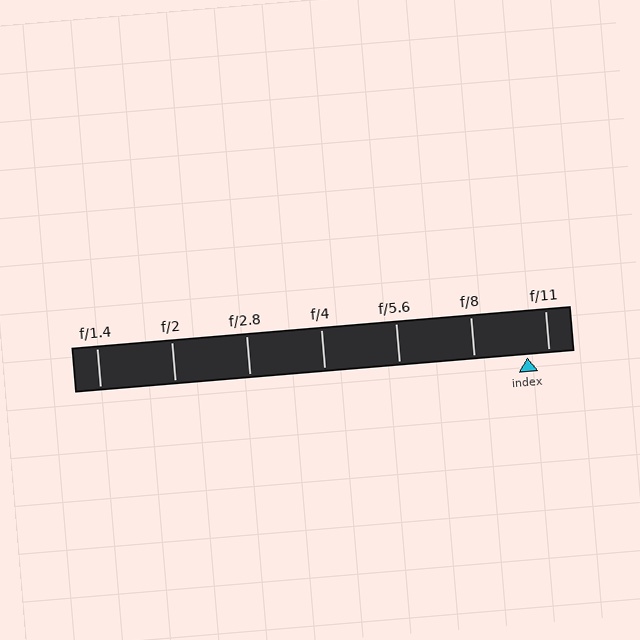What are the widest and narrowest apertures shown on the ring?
The widest aperture shown is f/1.4 and the narrowest is f/11.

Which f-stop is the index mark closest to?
The index mark is closest to f/11.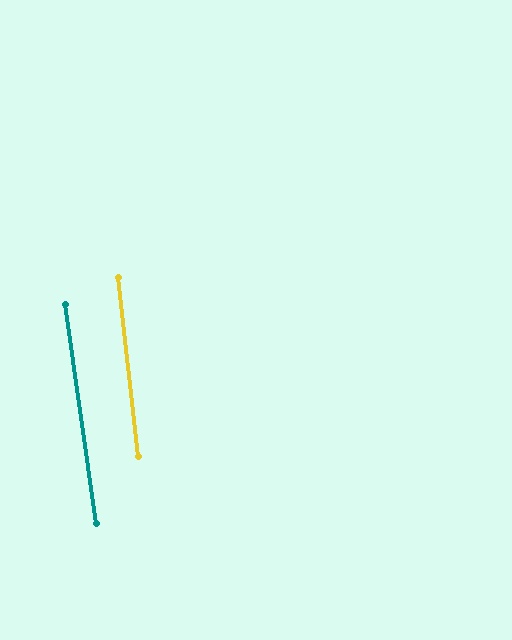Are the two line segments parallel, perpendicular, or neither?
Parallel — their directions differ by only 1.7°.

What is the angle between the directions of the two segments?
Approximately 2 degrees.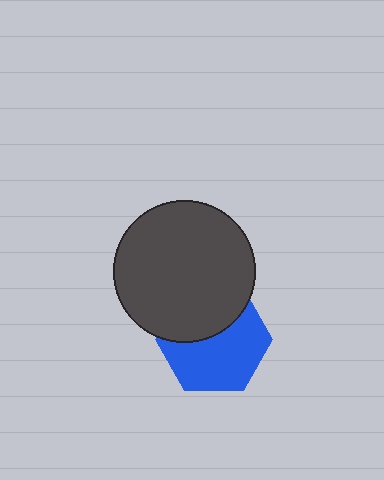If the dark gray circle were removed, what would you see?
You would see the complete blue hexagon.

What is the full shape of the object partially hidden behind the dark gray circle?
The partially hidden object is a blue hexagon.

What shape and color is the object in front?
The object in front is a dark gray circle.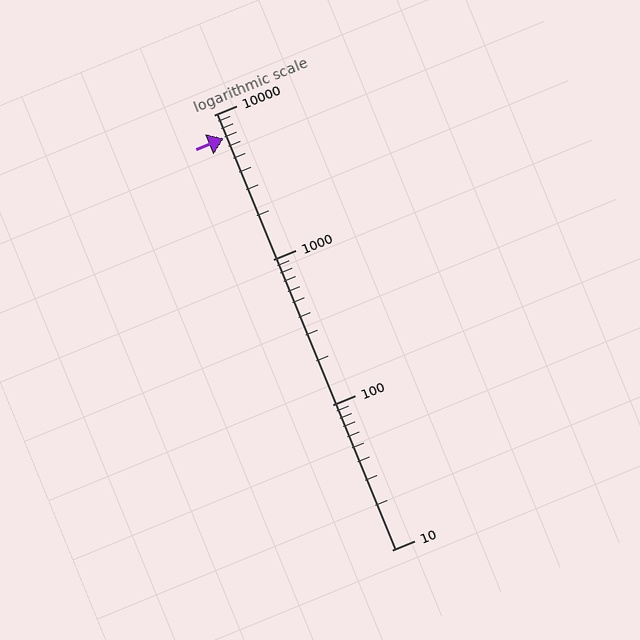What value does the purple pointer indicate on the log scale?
The pointer indicates approximately 6900.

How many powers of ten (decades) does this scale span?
The scale spans 3 decades, from 10 to 10000.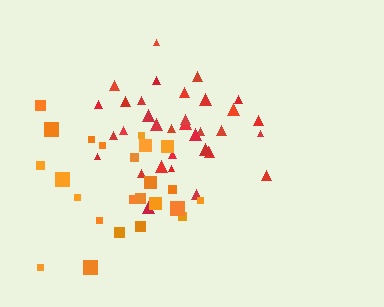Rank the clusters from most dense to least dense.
red, orange.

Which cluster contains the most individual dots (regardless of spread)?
Red (34).